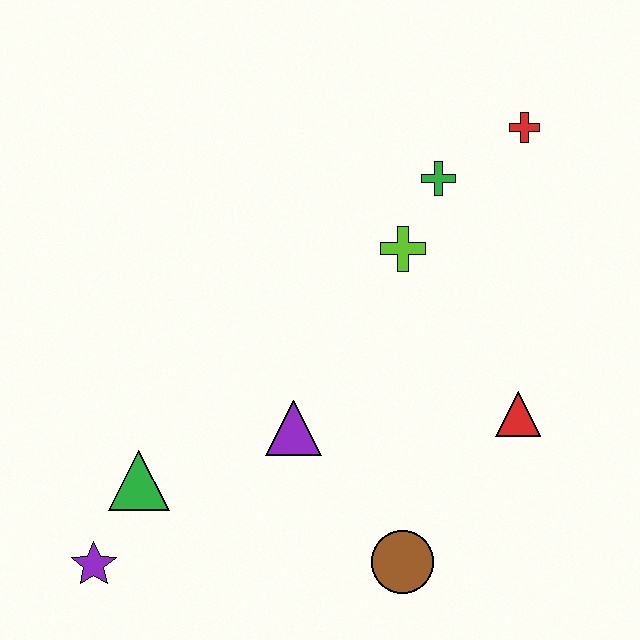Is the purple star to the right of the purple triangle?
No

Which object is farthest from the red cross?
The purple star is farthest from the red cross.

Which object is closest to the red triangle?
The brown circle is closest to the red triangle.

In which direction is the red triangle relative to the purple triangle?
The red triangle is to the right of the purple triangle.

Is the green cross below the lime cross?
No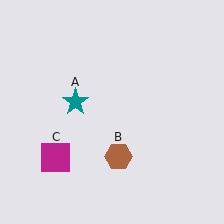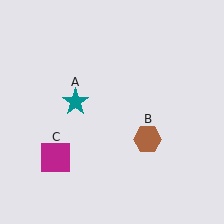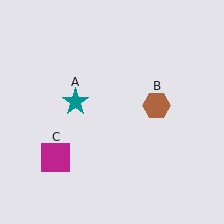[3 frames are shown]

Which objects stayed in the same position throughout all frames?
Teal star (object A) and magenta square (object C) remained stationary.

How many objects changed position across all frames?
1 object changed position: brown hexagon (object B).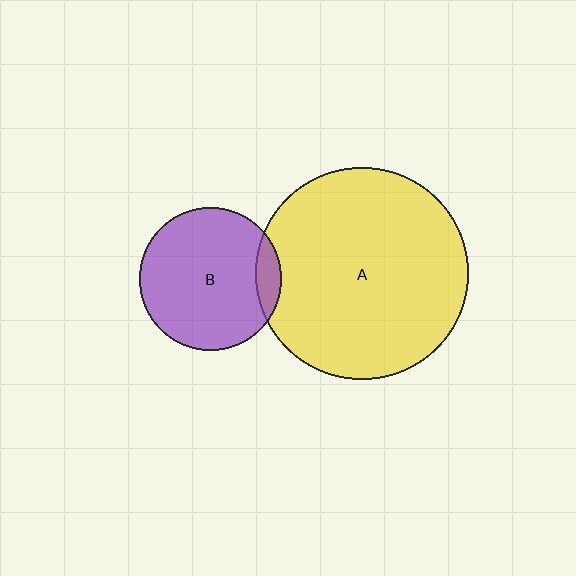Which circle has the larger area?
Circle A (yellow).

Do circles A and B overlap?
Yes.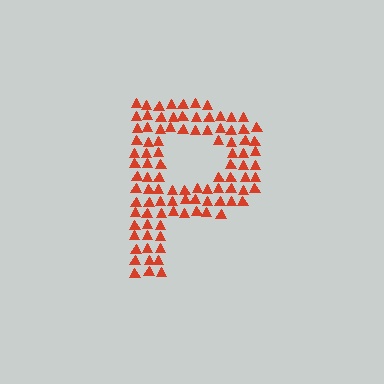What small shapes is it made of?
It is made of small triangles.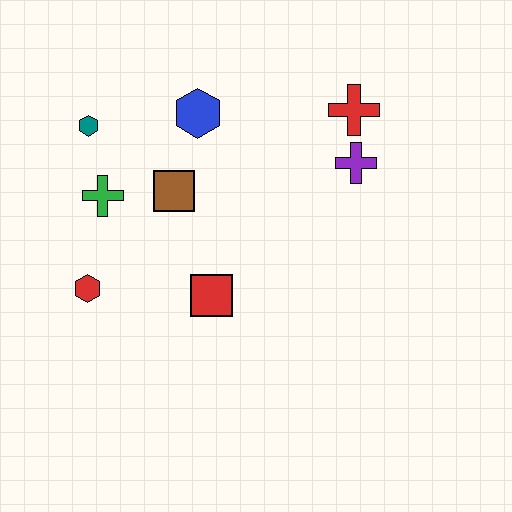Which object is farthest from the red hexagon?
The red cross is farthest from the red hexagon.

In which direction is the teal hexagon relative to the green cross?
The teal hexagon is above the green cross.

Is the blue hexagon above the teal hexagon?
Yes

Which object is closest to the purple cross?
The red cross is closest to the purple cross.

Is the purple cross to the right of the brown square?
Yes